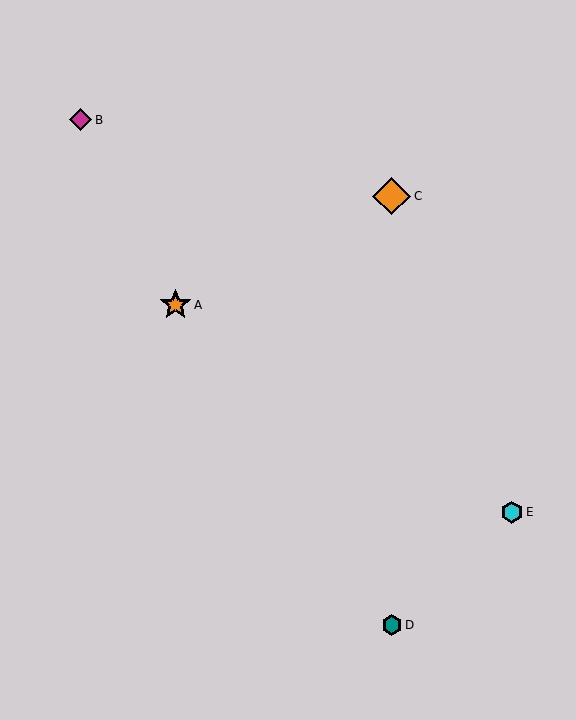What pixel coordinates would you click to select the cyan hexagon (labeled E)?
Click at (512, 512) to select the cyan hexagon E.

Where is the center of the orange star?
The center of the orange star is at (176, 305).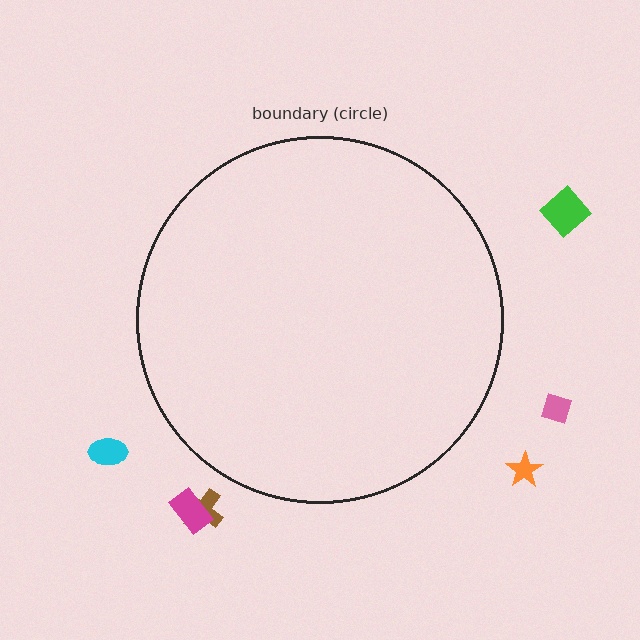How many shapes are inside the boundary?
0 inside, 6 outside.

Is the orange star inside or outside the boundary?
Outside.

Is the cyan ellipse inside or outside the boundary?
Outside.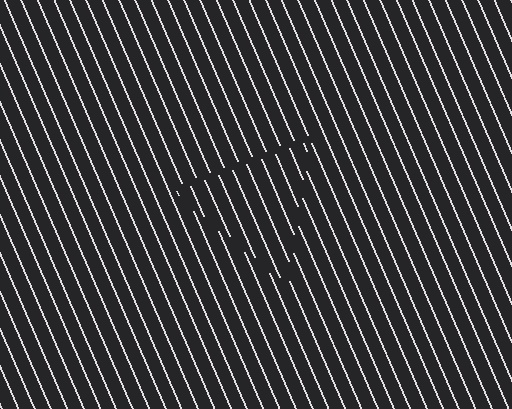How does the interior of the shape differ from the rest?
The interior of the shape contains the same grating, shifted by half a period — the contour is defined by the phase discontinuity where line-ends from the inner and outer gratings abut.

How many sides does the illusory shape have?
3 sides — the line-ends trace a triangle.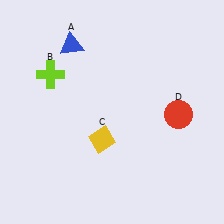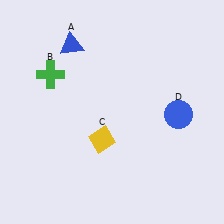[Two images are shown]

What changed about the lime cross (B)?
In Image 1, B is lime. In Image 2, it changed to green.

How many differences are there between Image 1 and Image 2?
There are 2 differences between the two images.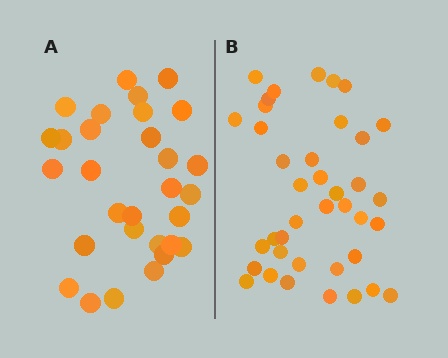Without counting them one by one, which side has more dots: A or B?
Region B (the right region) has more dots.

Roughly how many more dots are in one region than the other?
Region B has roughly 8 or so more dots than region A.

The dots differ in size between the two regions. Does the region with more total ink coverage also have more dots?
No. Region A has more total ink coverage because its dots are larger, but region B actually contains more individual dots. Total area can be misleading — the number of items is what matters here.